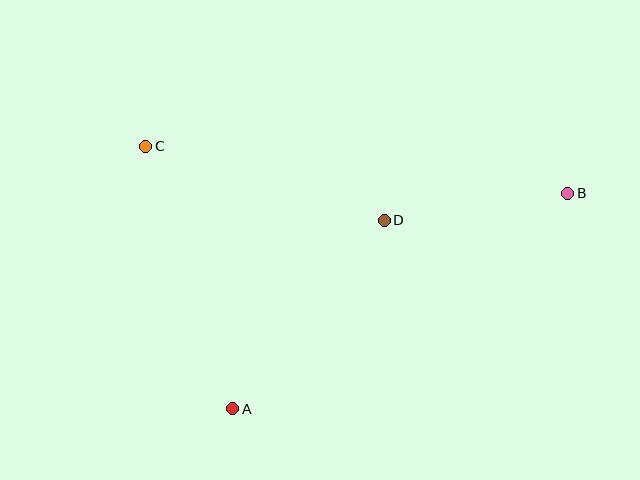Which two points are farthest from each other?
Points B and C are farthest from each other.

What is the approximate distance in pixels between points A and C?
The distance between A and C is approximately 276 pixels.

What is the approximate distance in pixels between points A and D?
The distance between A and D is approximately 242 pixels.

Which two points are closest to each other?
Points B and D are closest to each other.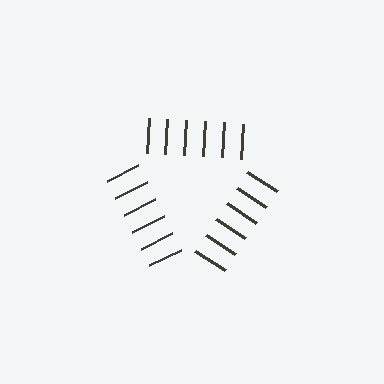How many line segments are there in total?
18 — 6 along each of the 3 edges.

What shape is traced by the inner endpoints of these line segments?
An illusory triangle — the line segments terminate on its edges but no continuous stroke is drawn.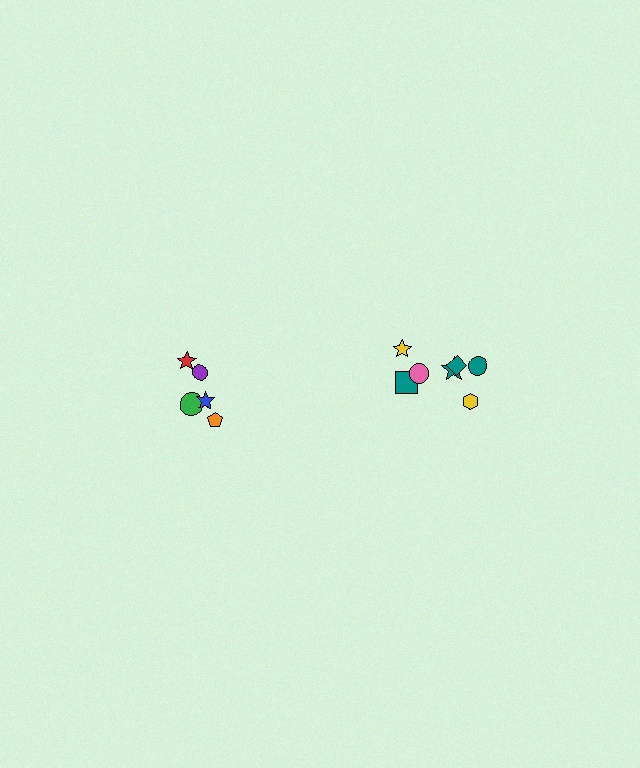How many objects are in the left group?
There are 5 objects.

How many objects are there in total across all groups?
There are 12 objects.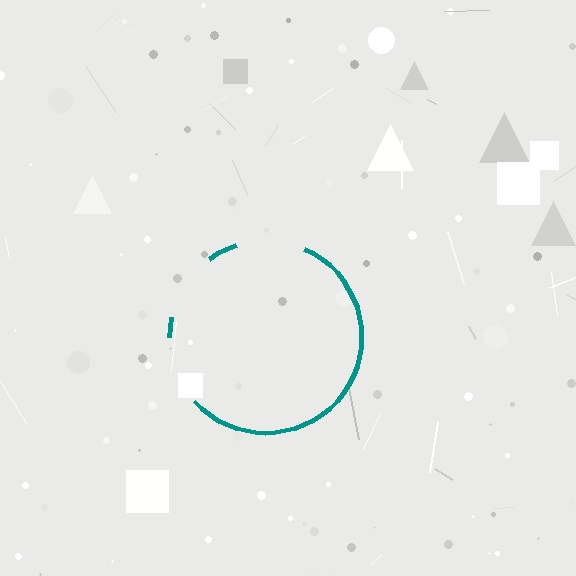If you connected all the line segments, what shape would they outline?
They would outline a circle.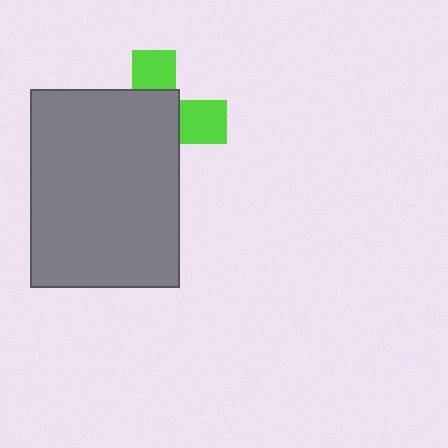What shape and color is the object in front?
The object in front is a gray rectangle.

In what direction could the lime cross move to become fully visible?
The lime cross could move toward the upper-right. That would shift it out from behind the gray rectangle entirely.